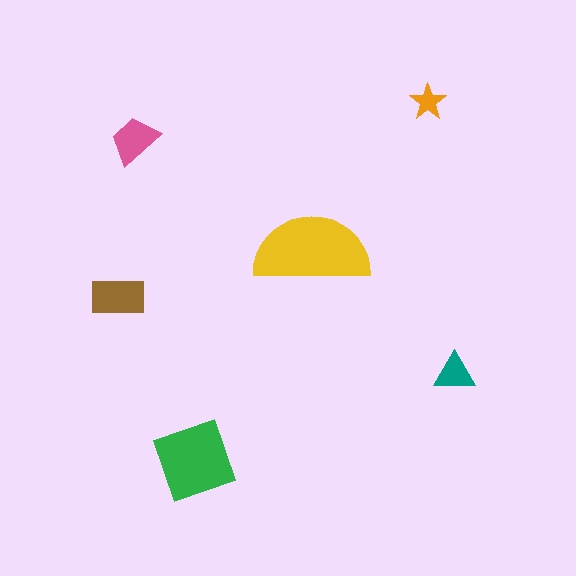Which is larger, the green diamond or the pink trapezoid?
The green diamond.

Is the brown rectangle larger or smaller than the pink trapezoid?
Larger.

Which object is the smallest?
The orange star.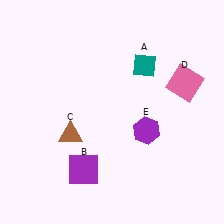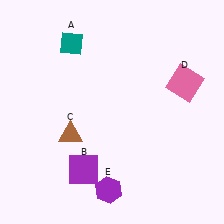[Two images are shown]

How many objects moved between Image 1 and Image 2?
2 objects moved between the two images.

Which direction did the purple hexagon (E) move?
The purple hexagon (E) moved down.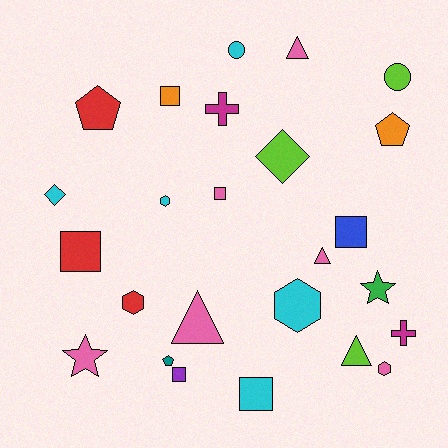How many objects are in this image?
There are 25 objects.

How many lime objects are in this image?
There are 3 lime objects.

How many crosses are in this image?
There are 2 crosses.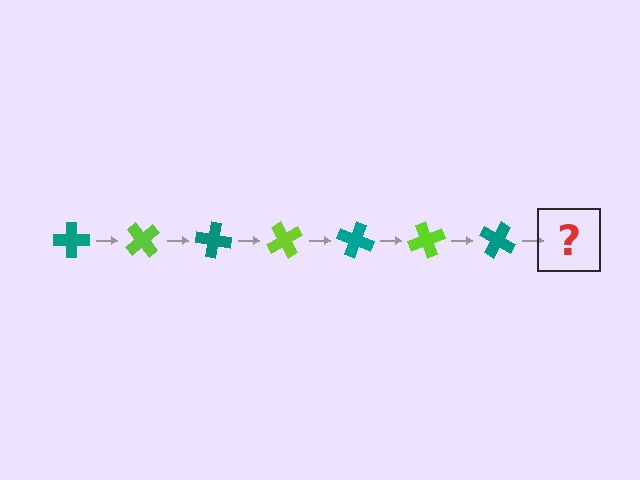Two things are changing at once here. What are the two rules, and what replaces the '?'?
The two rules are that it rotates 50 degrees each step and the color cycles through teal and lime. The '?' should be a lime cross, rotated 350 degrees from the start.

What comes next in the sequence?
The next element should be a lime cross, rotated 350 degrees from the start.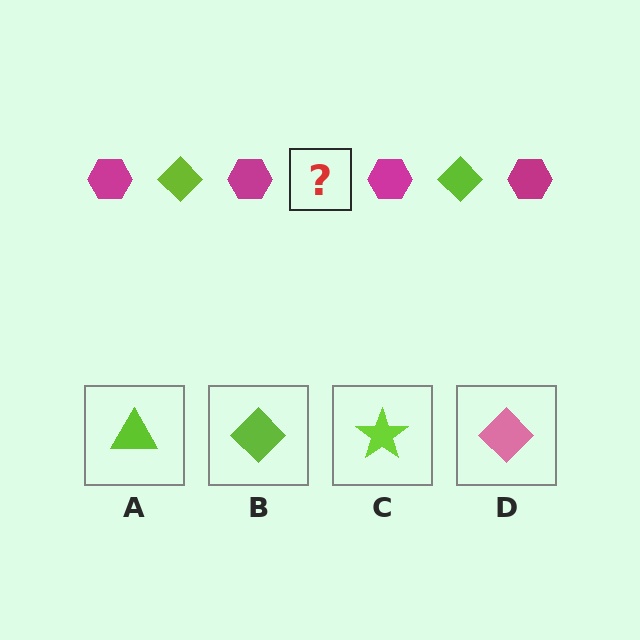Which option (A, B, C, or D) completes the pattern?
B.